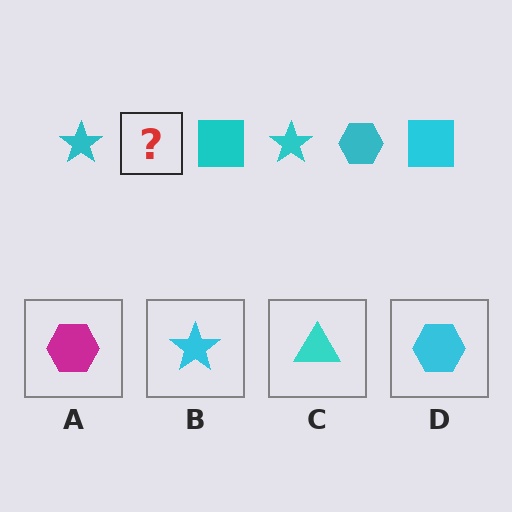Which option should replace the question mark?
Option D.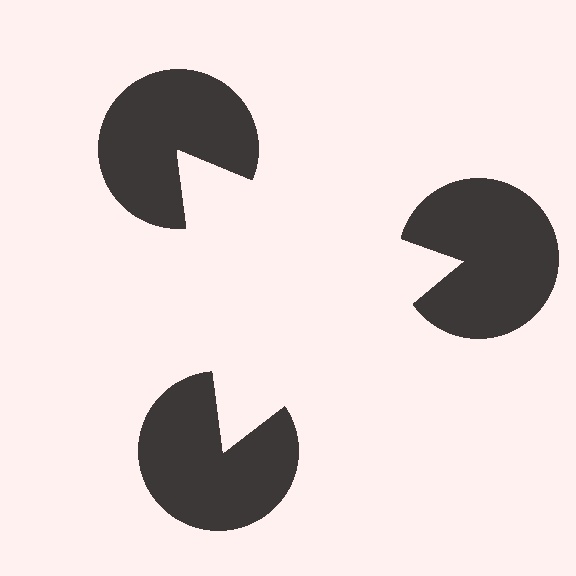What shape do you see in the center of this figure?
An illusory triangle — its edges are inferred from the aligned wedge cuts in the pac-man discs, not physically drawn.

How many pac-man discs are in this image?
There are 3 — one at each vertex of the illusory triangle.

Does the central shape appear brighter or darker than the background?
It typically appears slightly brighter than the background, even though no actual brightness change is drawn.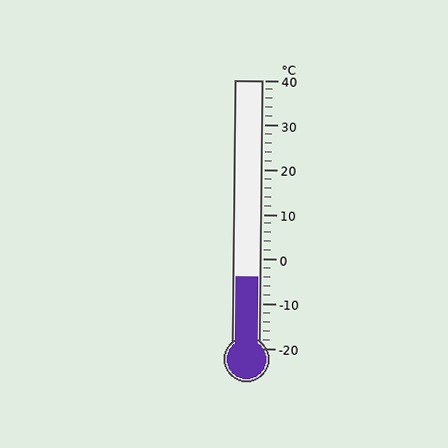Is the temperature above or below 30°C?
The temperature is below 30°C.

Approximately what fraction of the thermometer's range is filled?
The thermometer is filled to approximately 25% of its range.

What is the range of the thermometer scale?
The thermometer scale ranges from -20°C to 40°C.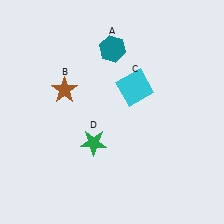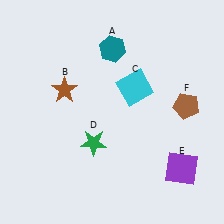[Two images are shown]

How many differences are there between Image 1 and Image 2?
There are 2 differences between the two images.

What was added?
A purple square (E), a brown pentagon (F) were added in Image 2.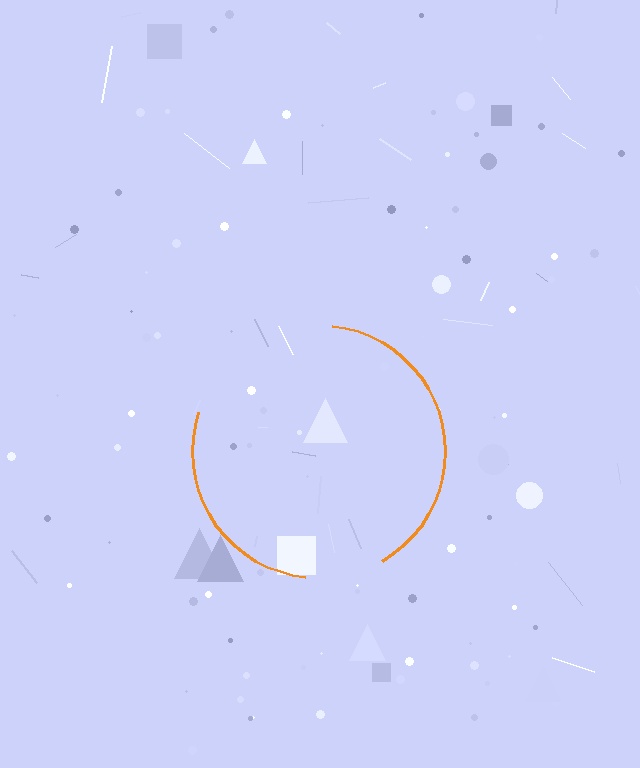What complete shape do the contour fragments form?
The contour fragments form a circle.